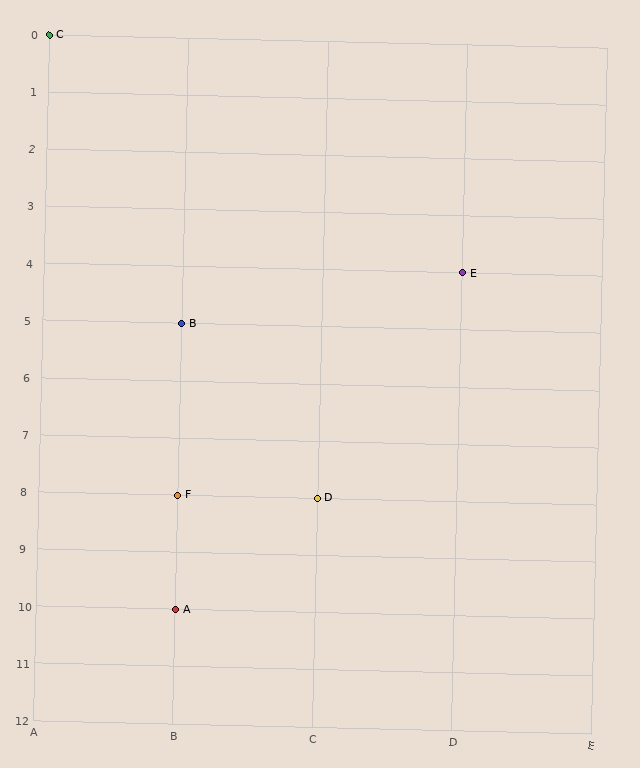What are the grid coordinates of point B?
Point B is at grid coordinates (B, 5).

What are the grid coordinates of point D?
Point D is at grid coordinates (C, 8).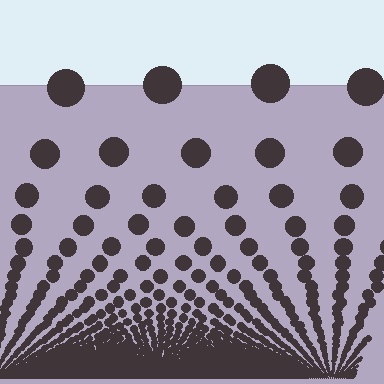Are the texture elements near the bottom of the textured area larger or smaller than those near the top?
Smaller. The gradient is inverted — elements near the bottom are smaller and denser.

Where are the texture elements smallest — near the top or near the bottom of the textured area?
Near the bottom.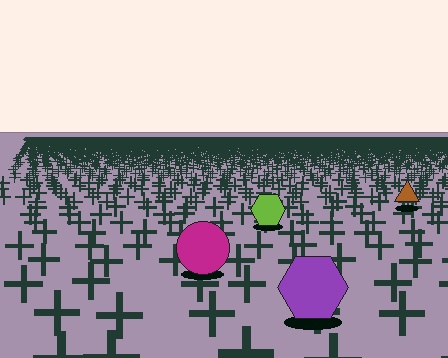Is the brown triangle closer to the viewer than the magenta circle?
No. The magenta circle is closer — you can tell from the texture gradient: the ground texture is coarser near it.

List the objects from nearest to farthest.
From nearest to farthest: the purple hexagon, the magenta circle, the lime hexagon, the brown triangle.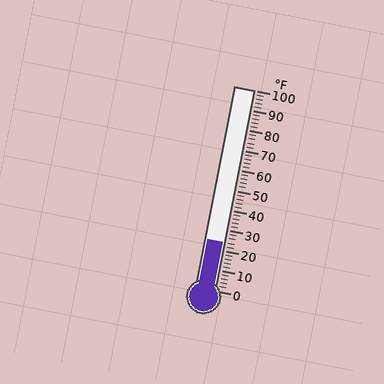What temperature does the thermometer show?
The thermometer shows approximately 24°F.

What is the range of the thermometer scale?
The thermometer scale ranges from 0°F to 100°F.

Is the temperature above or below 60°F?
The temperature is below 60°F.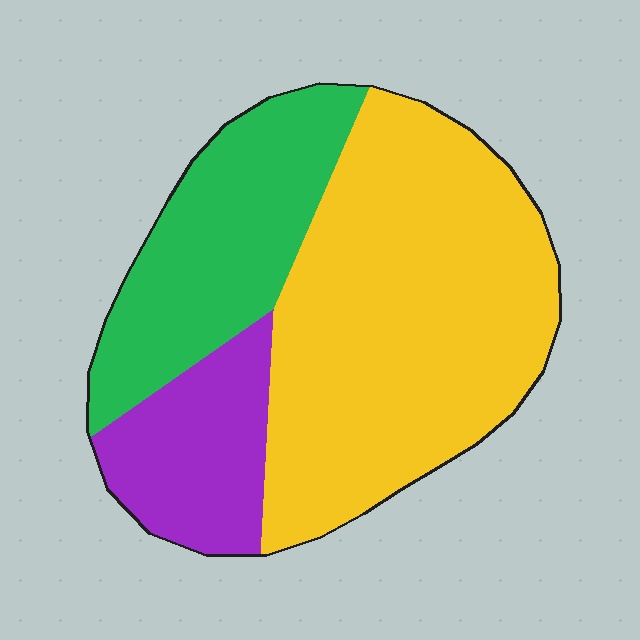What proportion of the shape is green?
Green takes up about one quarter (1/4) of the shape.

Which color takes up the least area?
Purple, at roughly 15%.